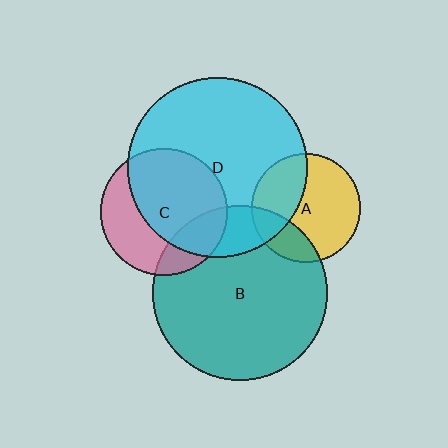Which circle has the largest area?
Circle D (cyan).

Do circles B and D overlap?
Yes.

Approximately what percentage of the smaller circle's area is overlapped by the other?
Approximately 20%.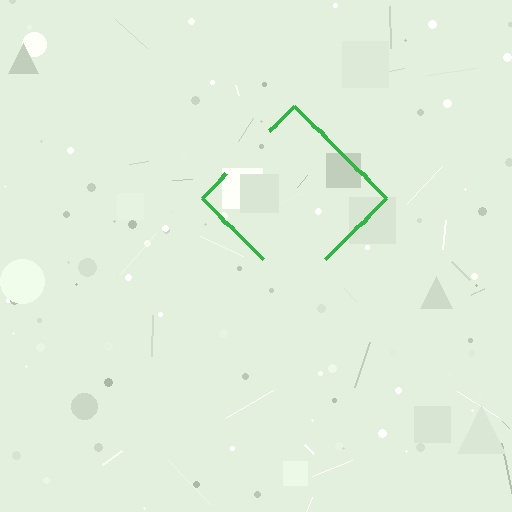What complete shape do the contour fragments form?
The contour fragments form a diamond.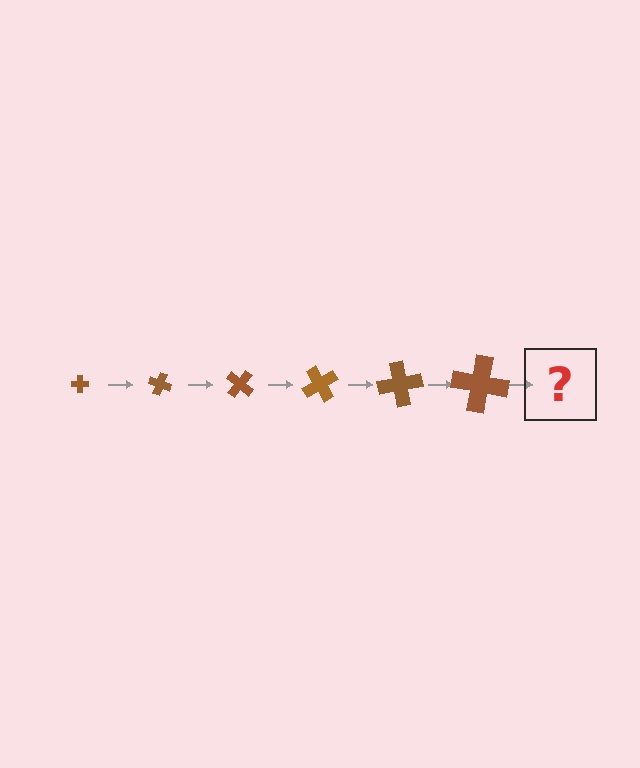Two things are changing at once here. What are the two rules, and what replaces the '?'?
The two rules are that the cross grows larger each step and it rotates 20 degrees each step. The '?' should be a cross, larger than the previous one and rotated 120 degrees from the start.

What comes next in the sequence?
The next element should be a cross, larger than the previous one and rotated 120 degrees from the start.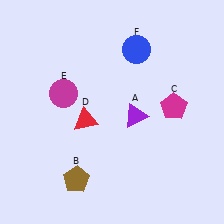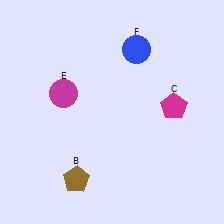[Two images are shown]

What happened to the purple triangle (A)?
The purple triangle (A) was removed in Image 2. It was in the bottom-right area of Image 1.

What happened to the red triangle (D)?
The red triangle (D) was removed in Image 2. It was in the bottom-left area of Image 1.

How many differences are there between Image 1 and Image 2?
There are 2 differences between the two images.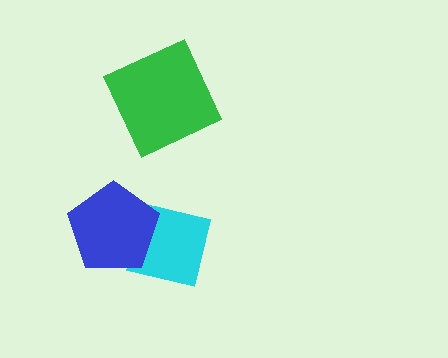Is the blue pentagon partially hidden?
No, no other shape covers it.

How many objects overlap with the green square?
0 objects overlap with the green square.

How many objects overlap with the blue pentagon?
1 object overlaps with the blue pentagon.